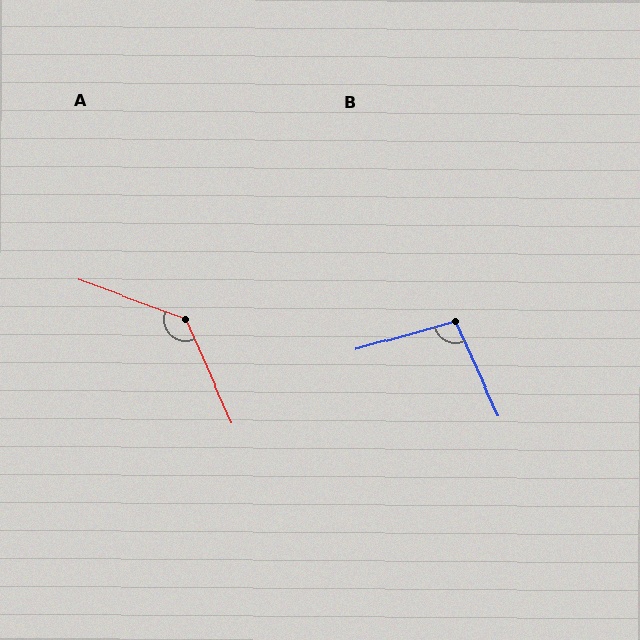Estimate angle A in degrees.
Approximately 134 degrees.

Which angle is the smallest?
B, at approximately 99 degrees.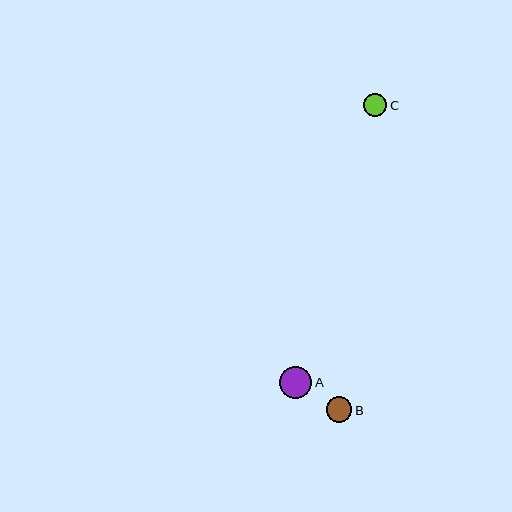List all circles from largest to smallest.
From largest to smallest: A, B, C.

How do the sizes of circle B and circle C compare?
Circle B and circle C are approximately the same size.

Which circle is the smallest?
Circle C is the smallest with a size of approximately 23 pixels.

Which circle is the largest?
Circle A is the largest with a size of approximately 32 pixels.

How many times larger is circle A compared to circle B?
Circle A is approximately 1.3 times the size of circle B.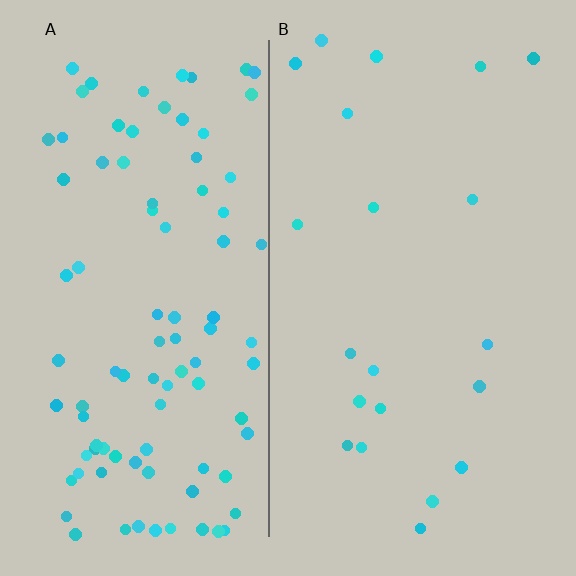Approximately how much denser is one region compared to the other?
Approximately 4.5× — region A over region B.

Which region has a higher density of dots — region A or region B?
A (the left).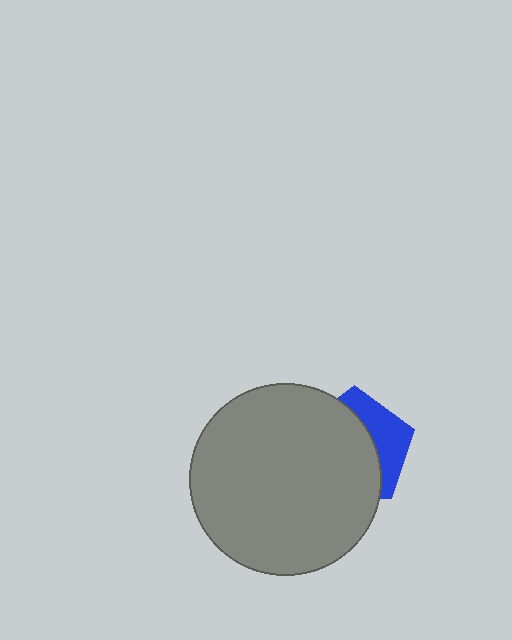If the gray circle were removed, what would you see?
You would see the complete blue pentagon.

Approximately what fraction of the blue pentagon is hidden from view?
Roughly 66% of the blue pentagon is hidden behind the gray circle.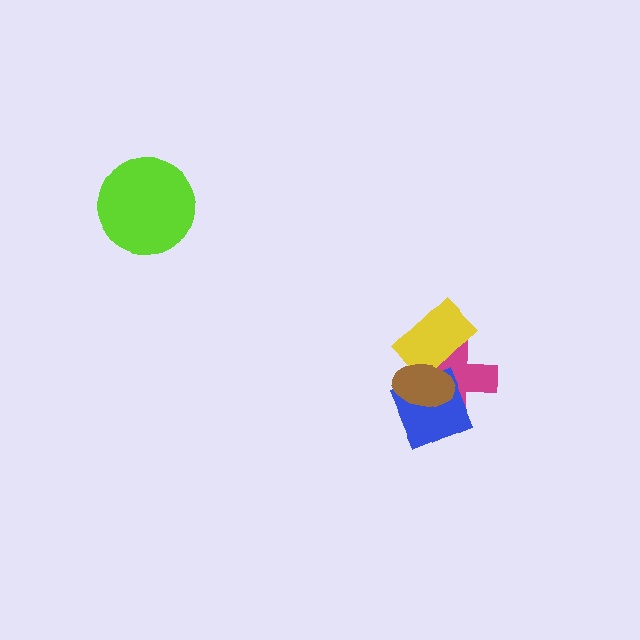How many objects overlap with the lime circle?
0 objects overlap with the lime circle.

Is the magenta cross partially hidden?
Yes, it is partially covered by another shape.